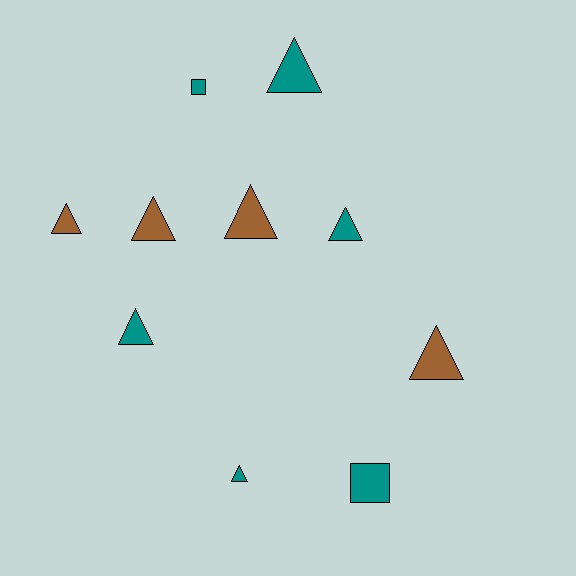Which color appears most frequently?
Teal, with 6 objects.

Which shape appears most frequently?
Triangle, with 8 objects.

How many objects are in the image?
There are 10 objects.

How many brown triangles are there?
There are 4 brown triangles.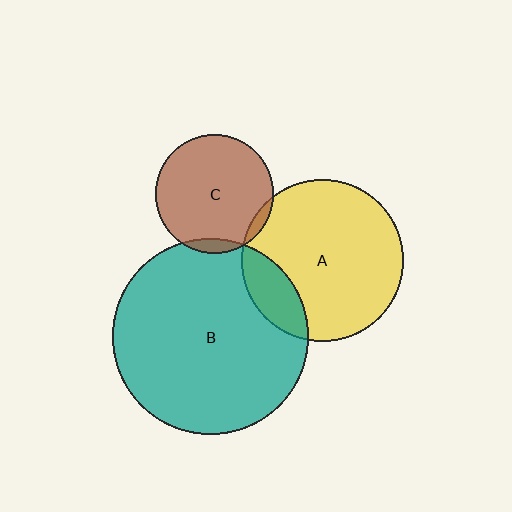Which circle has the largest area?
Circle B (teal).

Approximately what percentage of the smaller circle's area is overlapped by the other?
Approximately 15%.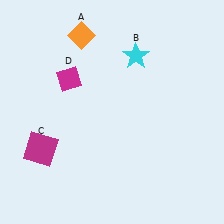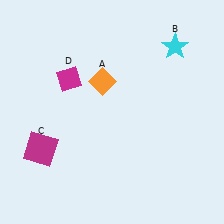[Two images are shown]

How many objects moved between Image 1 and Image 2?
2 objects moved between the two images.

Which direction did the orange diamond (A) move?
The orange diamond (A) moved down.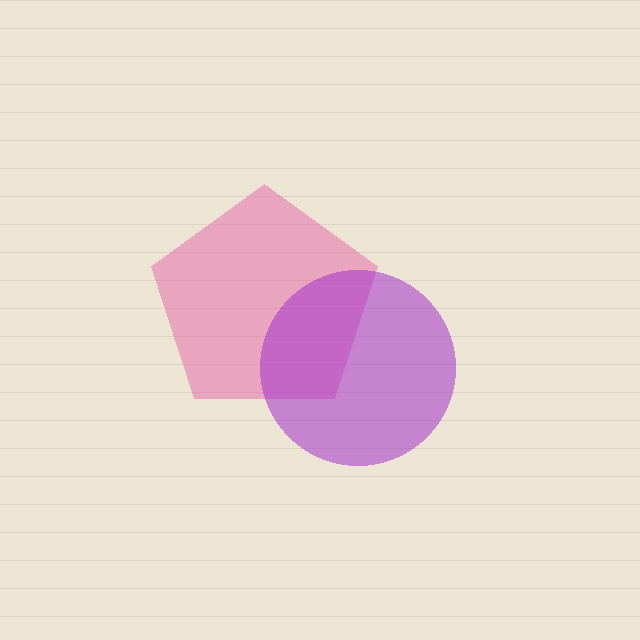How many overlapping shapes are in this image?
There are 2 overlapping shapes in the image.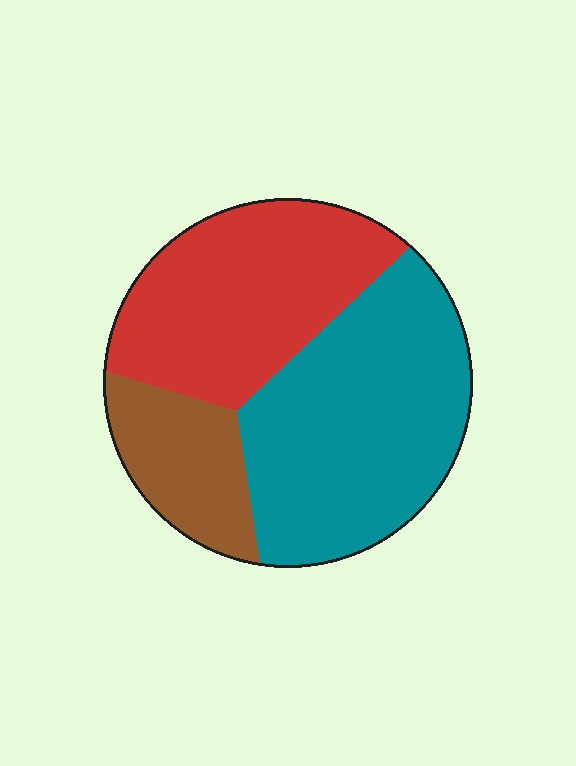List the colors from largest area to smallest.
From largest to smallest: teal, red, brown.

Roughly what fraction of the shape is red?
Red takes up between a quarter and a half of the shape.